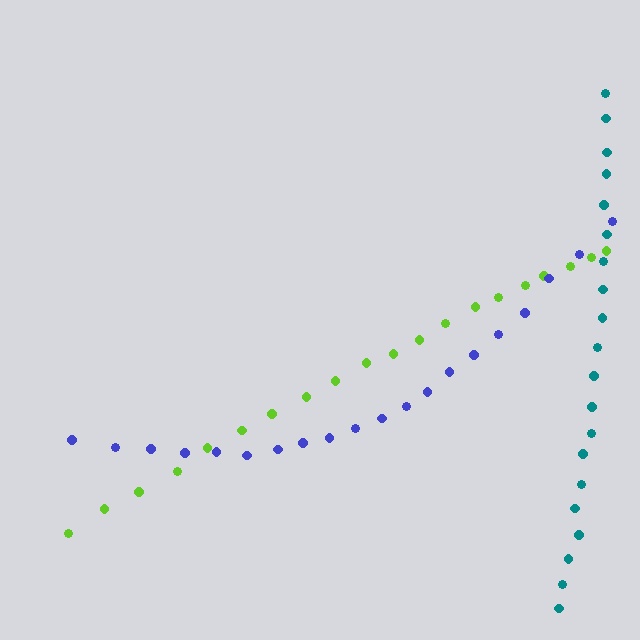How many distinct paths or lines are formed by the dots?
There are 3 distinct paths.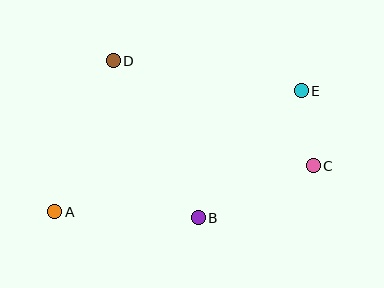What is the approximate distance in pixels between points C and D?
The distance between C and D is approximately 226 pixels.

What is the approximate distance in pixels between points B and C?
The distance between B and C is approximately 126 pixels.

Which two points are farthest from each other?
Points A and E are farthest from each other.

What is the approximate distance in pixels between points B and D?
The distance between B and D is approximately 179 pixels.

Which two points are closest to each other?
Points C and E are closest to each other.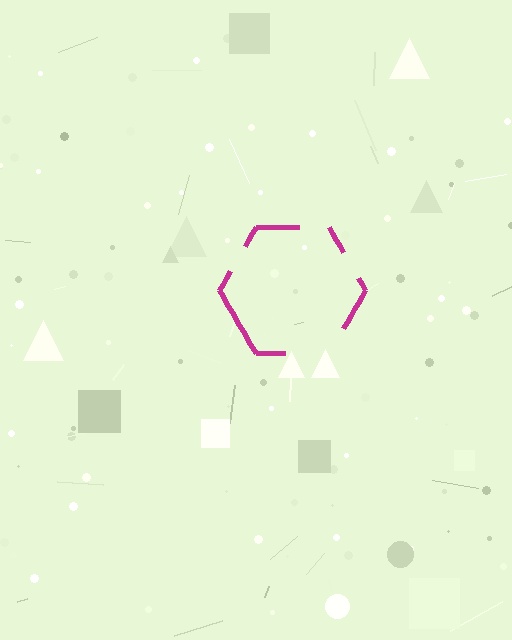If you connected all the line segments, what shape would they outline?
They would outline a hexagon.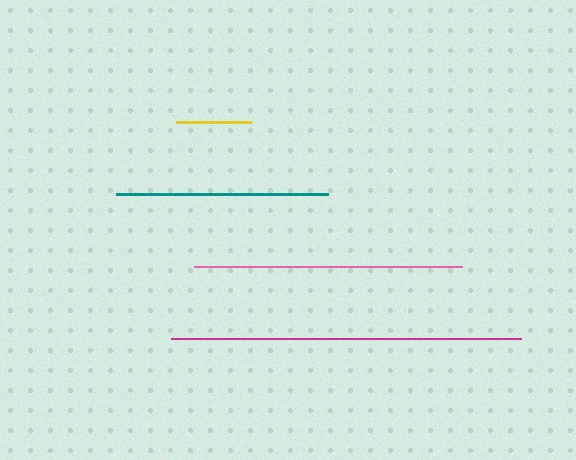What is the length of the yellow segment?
The yellow segment is approximately 75 pixels long.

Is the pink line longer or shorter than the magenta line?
The magenta line is longer than the pink line.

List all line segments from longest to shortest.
From longest to shortest: magenta, pink, teal, yellow.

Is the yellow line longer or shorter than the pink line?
The pink line is longer than the yellow line.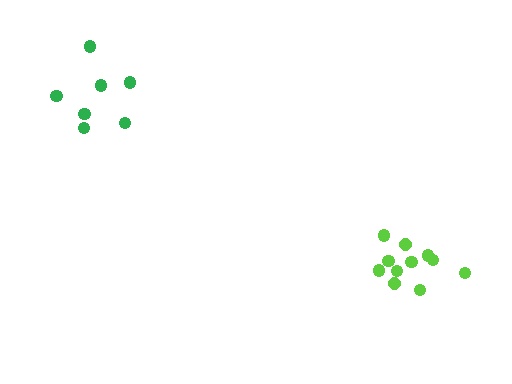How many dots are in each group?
Group 1: 11 dots, Group 2: 7 dots (18 total).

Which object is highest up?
The green cluster is topmost.